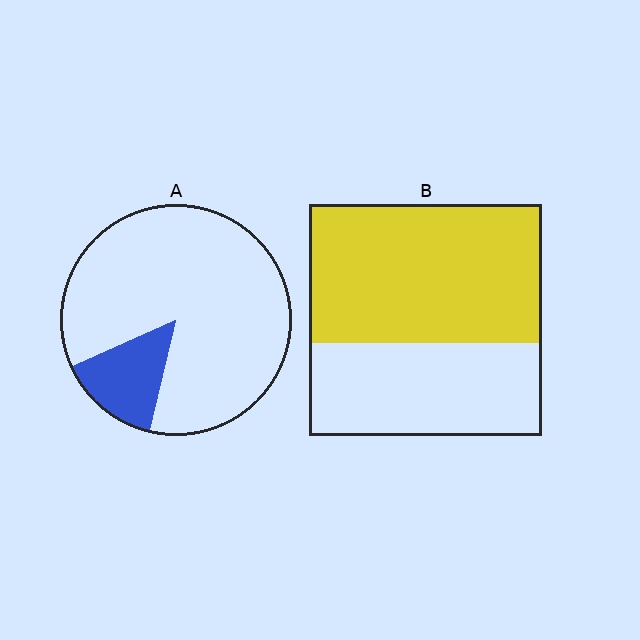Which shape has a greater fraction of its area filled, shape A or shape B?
Shape B.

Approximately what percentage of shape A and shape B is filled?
A is approximately 15% and B is approximately 60%.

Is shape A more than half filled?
No.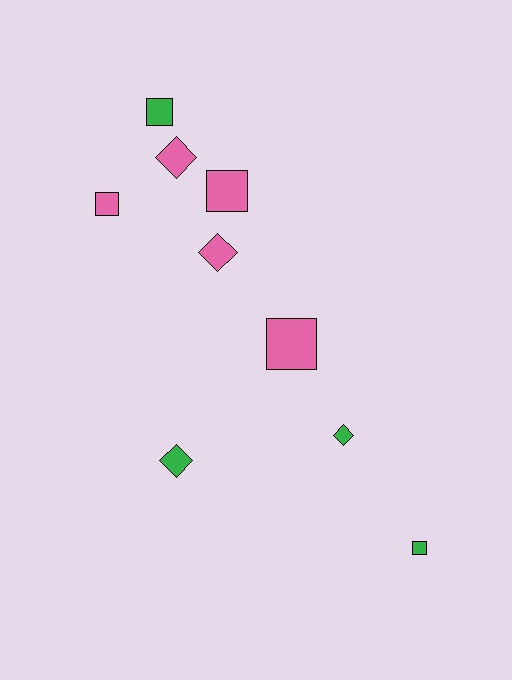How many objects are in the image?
There are 9 objects.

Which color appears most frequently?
Pink, with 5 objects.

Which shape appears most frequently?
Square, with 5 objects.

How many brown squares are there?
There are no brown squares.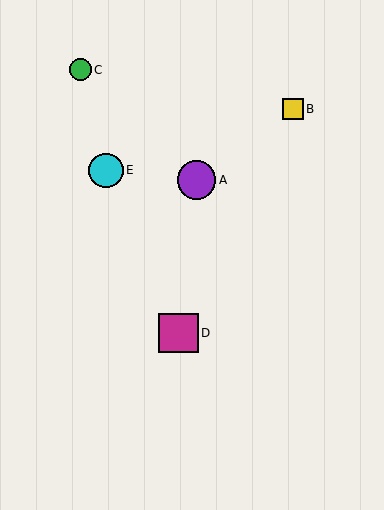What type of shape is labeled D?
Shape D is a magenta square.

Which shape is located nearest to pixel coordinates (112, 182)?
The cyan circle (labeled E) at (106, 170) is nearest to that location.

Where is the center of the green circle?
The center of the green circle is at (81, 70).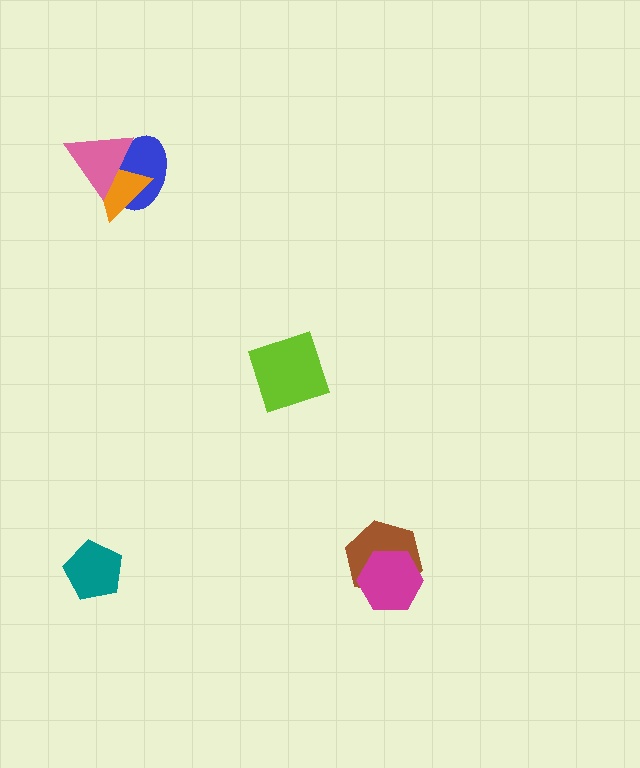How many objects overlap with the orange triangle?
2 objects overlap with the orange triangle.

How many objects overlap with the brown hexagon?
1 object overlaps with the brown hexagon.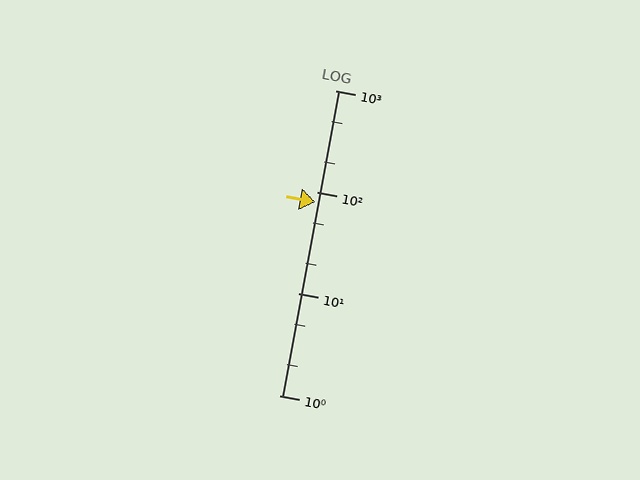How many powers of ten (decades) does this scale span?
The scale spans 3 decades, from 1 to 1000.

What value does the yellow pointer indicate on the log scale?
The pointer indicates approximately 80.